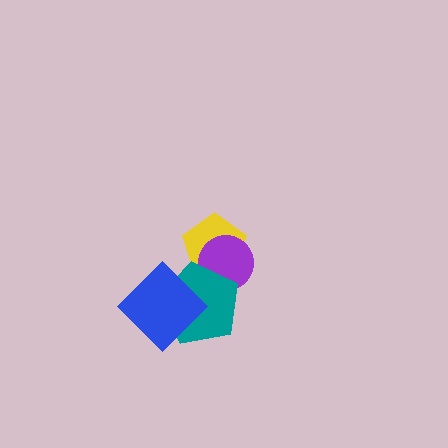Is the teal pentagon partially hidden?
Yes, it is partially covered by another shape.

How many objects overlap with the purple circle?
2 objects overlap with the purple circle.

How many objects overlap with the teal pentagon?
3 objects overlap with the teal pentagon.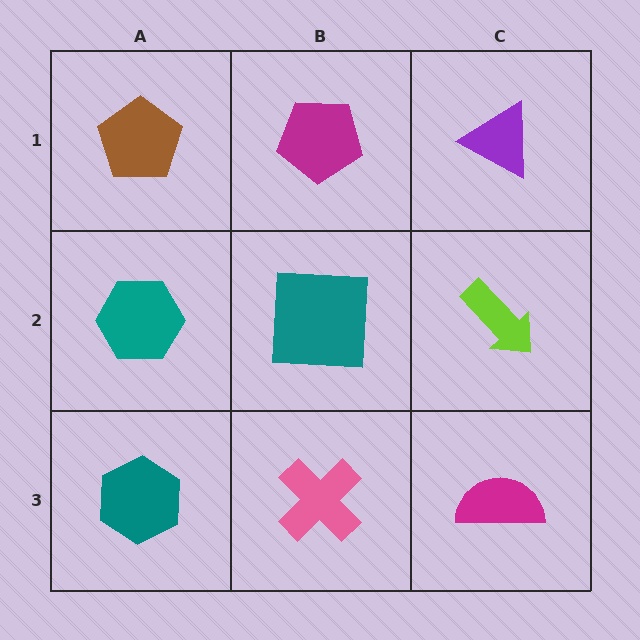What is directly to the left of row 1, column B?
A brown pentagon.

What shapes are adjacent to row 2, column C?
A purple triangle (row 1, column C), a magenta semicircle (row 3, column C), a teal square (row 2, column B).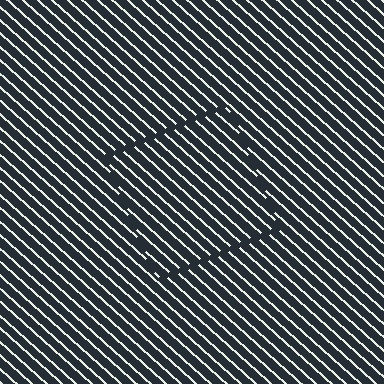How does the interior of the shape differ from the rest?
The interior of the shape contains the same grating, shifted by half a period — the contour is defined by the phase discontinuity where line-ends from the inner and outer gratings abut.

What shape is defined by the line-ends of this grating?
An illusory square. The interior of the shape contains the same grating, shifted by half a period — the contour is defined by the phase discontinuity where line-ends from the inner and outer gratings abut.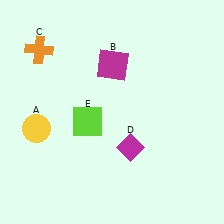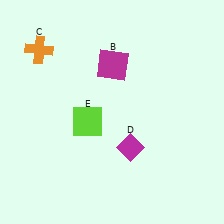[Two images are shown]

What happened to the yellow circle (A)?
The yellow circle (A) was removed in Image 2. It was in the bottom-left area of Image 1.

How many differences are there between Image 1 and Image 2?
There is 1 difference between the two images.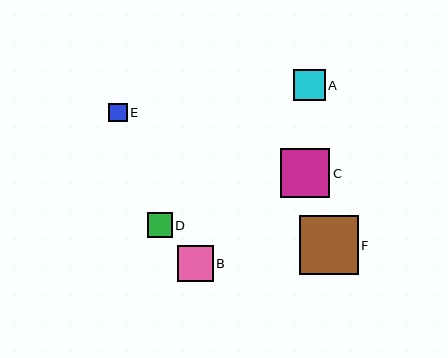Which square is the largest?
Square F is the largest with a size of approximately 58 pixels.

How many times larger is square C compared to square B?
Square C is approximately 1.4 times the size of square B.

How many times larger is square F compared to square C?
Square F is approximately 1.2 times the size of square C.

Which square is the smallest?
Square E is the smallest with a size of approximately 18 pixels.